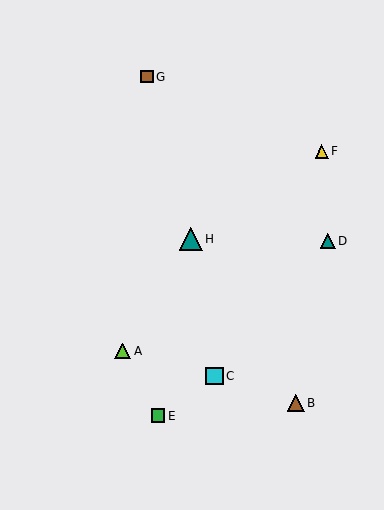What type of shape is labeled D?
Shape D is a teal triangle.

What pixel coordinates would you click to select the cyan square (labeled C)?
Click at (214, 376) to select the cyan square C.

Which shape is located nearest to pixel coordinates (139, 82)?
The brown square (labeled G) at (147, 77) is nearest to that location.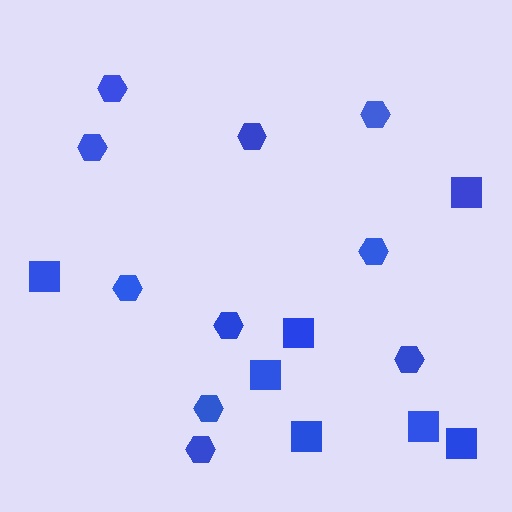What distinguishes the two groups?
There are 2 groups: one group of hexagons (10) and one group of squares (7).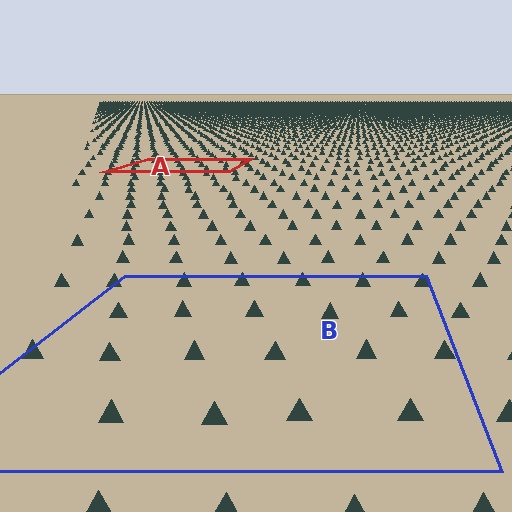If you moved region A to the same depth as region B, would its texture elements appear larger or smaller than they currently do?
They would appear larger. At a closer depth, the same texture elements are projected at a bigger on-screen size.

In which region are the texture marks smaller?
The texture marks are smaller in region A, because it is farther away.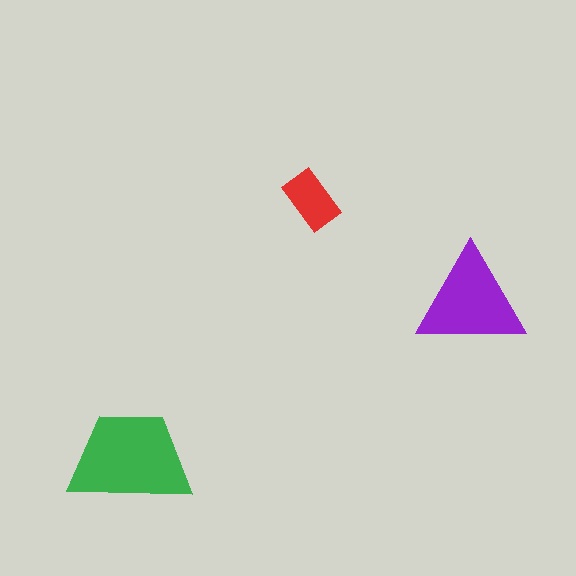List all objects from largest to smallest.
The green trapezoid, the purple triangle, the red rectangle.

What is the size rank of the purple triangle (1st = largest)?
2nd.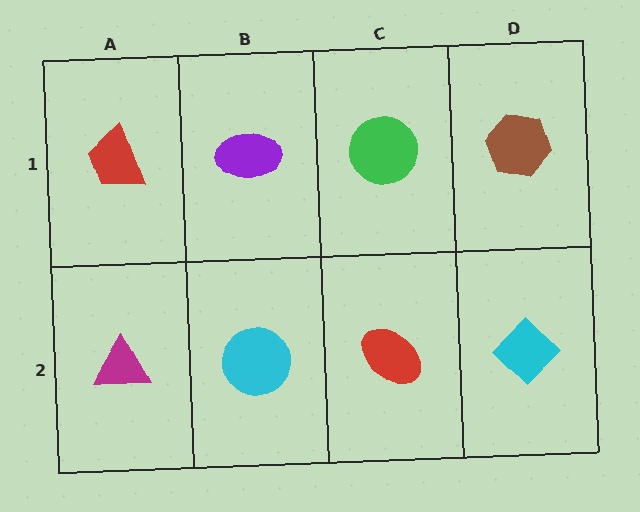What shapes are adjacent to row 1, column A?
A magenta triangle (row 2, column A), a purple ellipse (row 1, column B).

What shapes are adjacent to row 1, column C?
A red ellipse (row 2, column C), a purple ellipse (row 1, column B), a brown hexagon (row 1, column D).